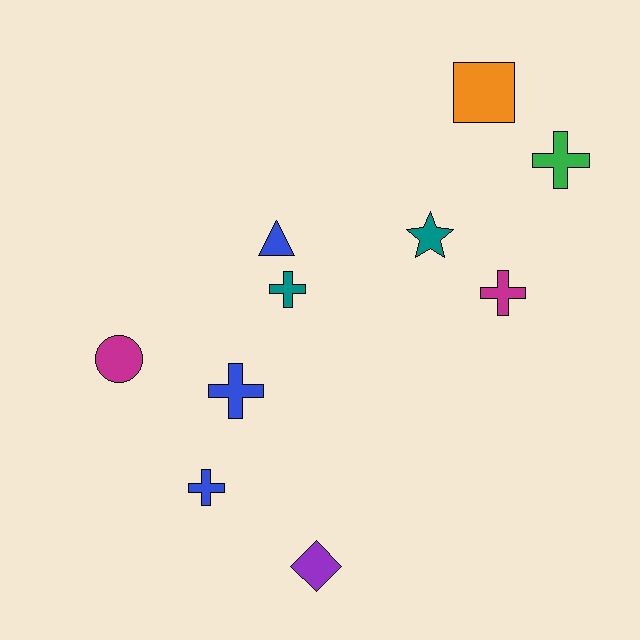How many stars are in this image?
There is 1 star.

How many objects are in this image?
There are 10 objects.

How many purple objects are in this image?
There is 1 purple object.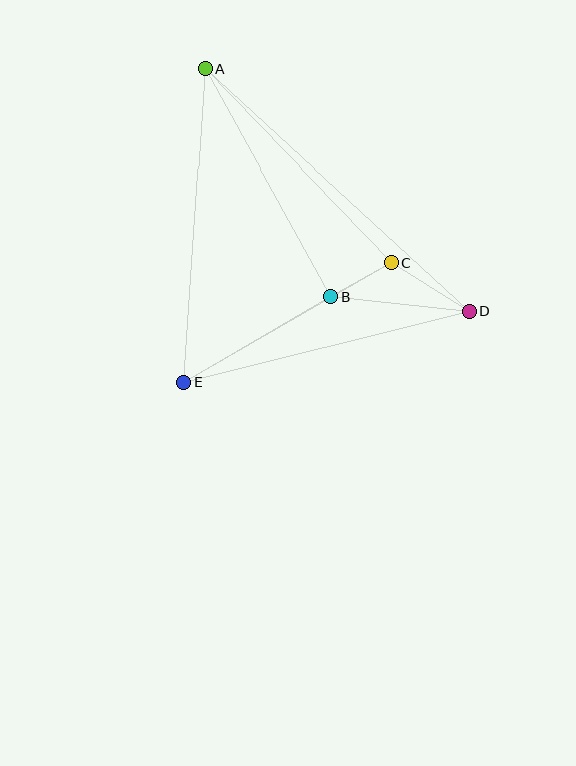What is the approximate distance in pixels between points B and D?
The distance between B and D is approximately 140 pixels.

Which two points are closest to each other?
Points B and C are closest to each other.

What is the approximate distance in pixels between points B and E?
The distance between B and E is approximately 170 pixels.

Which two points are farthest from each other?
Points A and D are farthest from each other.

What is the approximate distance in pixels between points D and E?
The distance between D and E is approximately 295 pixels.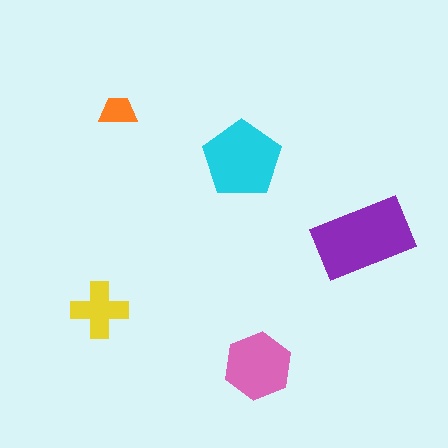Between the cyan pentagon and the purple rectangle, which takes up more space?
The purple rectangle.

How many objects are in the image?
There are 5 objects in the image.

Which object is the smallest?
The orange trapezoid.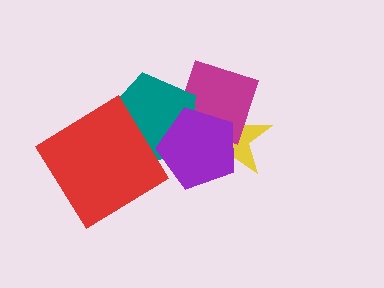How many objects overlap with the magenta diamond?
3 objects overlap with the magenta diamond.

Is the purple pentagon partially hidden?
No, no other shape covers it.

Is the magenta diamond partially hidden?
Yes, it is partially covered by another shape.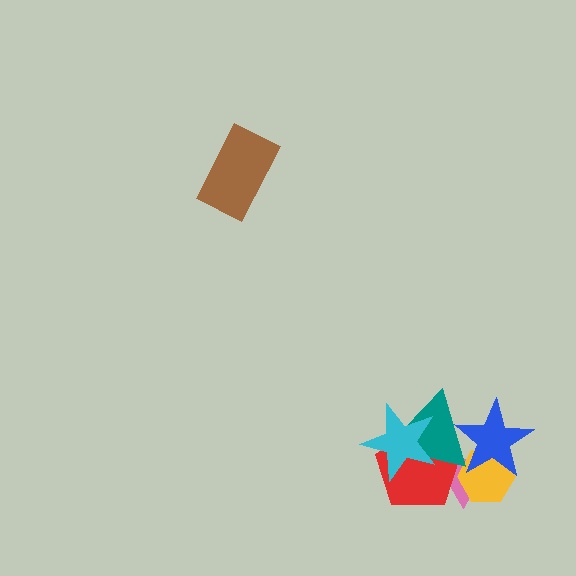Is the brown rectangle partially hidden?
No, no other shape covers it.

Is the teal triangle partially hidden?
Yes, it is partially covered by another shape.